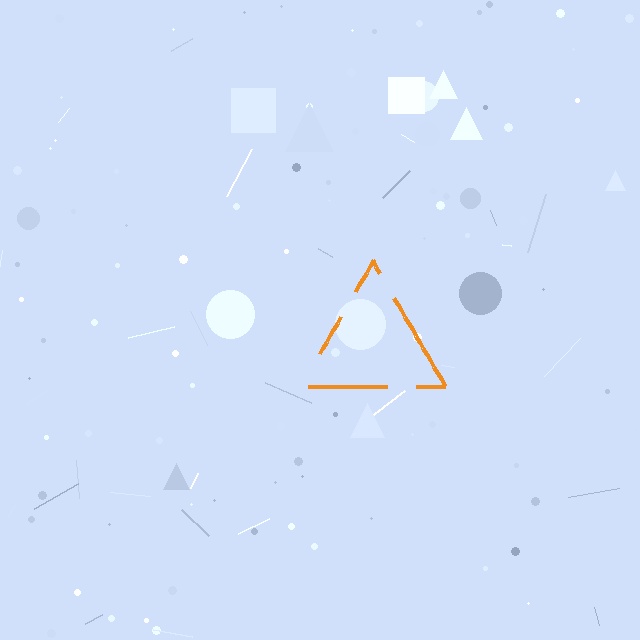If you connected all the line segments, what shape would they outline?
They would outline a triangle.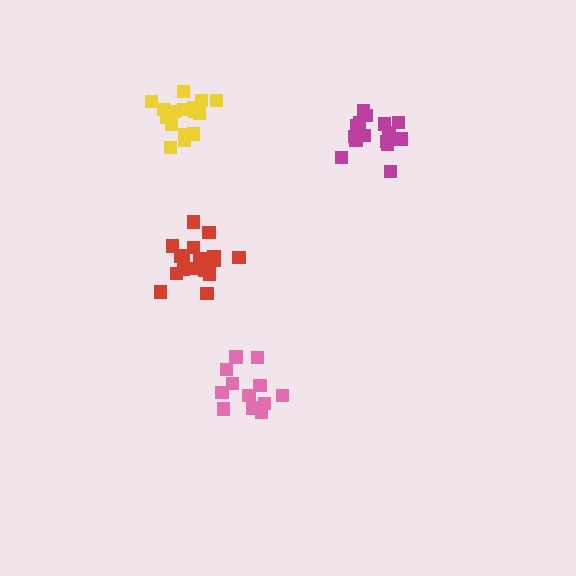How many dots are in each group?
Group 1: 18 dots, Group 2: 12 dots, Group 3: 16 dots, Group 4: 15 dots (61 total).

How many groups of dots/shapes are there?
There are 4 groups.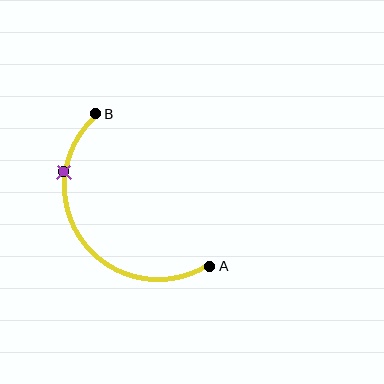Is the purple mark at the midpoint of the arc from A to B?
No. The purple mark lies on the arc but is closer to endpoint B. The arc midpoint would be at the point on the curve equidistant along the arc from both A and B.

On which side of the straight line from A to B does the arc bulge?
The arc bulges below and to the left of the straight line connecting A and B.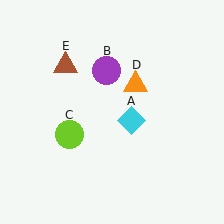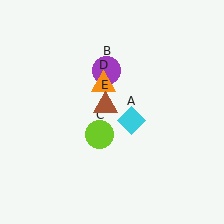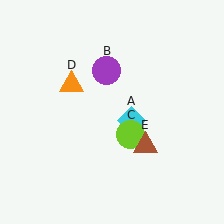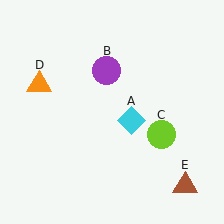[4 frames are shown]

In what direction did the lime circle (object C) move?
The lime circle (object C) moved right.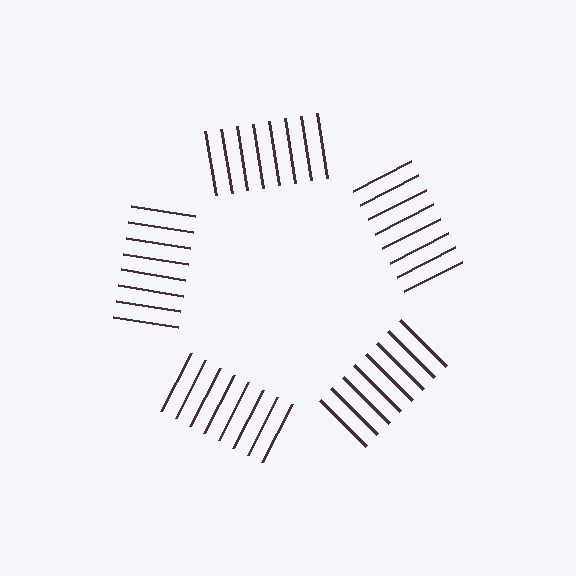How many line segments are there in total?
40 — 8 along each of the 5 edges.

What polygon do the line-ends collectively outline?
An illusory pentagon — the line segments terminate on its edges but no continuous stroke is drawn.